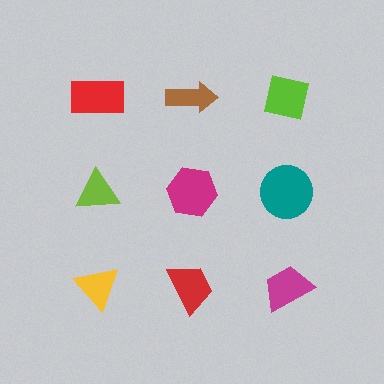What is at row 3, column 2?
A red trapezoid.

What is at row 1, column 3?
A lime square.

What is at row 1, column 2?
A brown arrow.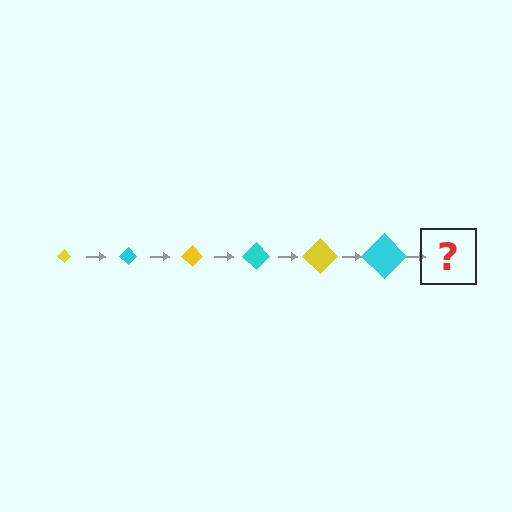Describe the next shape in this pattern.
It should be a yellow diamond, larger than the previous one.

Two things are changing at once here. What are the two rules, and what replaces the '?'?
The two rules are that the diamond grows larger each step and the color cycles through yellow and cyan. The '?' should be a yellow diamond, larger than the previous one.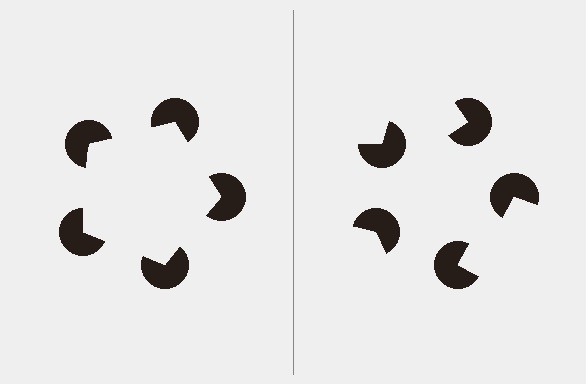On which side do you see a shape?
An illusory pentagon appears on the left side. On the right side the wedge cuts are rotated, so no coherent shape forms.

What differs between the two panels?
The pac-man discs are positioned identically on both sides; only the wedge orientations differ. On the left they align to a pentagon; on the right they are misaligned.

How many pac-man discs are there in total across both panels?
10 — 5 on each side.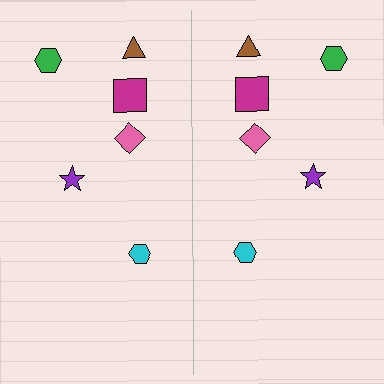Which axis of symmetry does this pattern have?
The pattern has a vertical axis of symmetry running through the center of the image.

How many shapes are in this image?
There are 12 shapes in this image.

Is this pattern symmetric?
Yes, this pattern has bilateral (reflection) symmetry.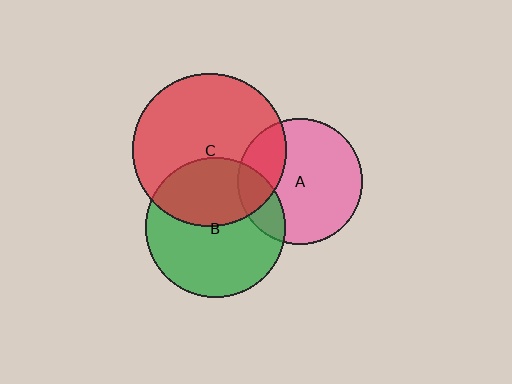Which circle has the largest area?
Circle C (red).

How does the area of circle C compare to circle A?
Approximately 1.5 times.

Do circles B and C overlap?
Yes.